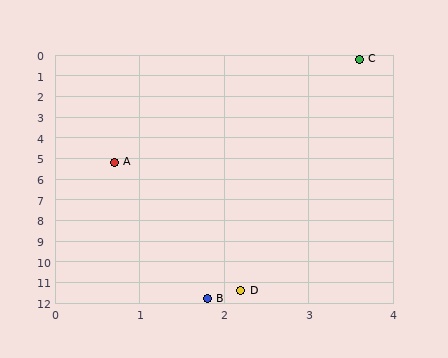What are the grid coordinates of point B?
Point B is at approximately (1.8, 11.8).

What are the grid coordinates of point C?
Point C is at approximately (3.6, 0.2).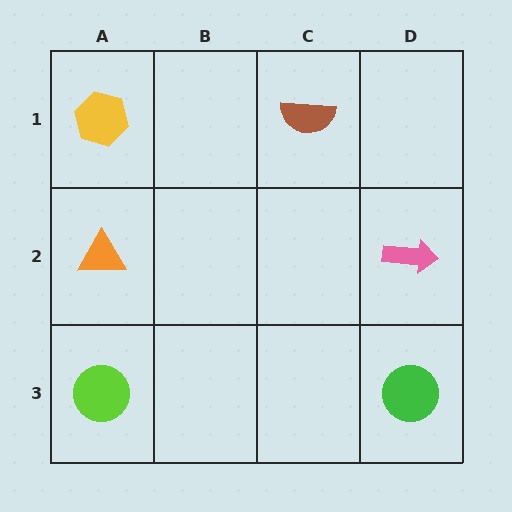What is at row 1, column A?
A yellow hexagon.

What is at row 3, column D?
A green circle.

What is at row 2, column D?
A pink arrow.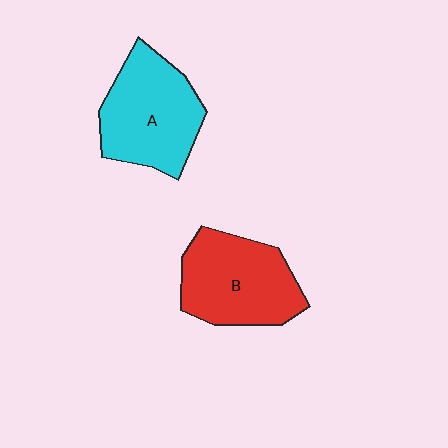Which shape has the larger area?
Shape A (cyan).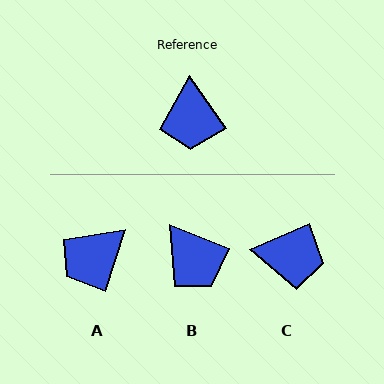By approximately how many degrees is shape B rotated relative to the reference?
Approximately 34 degrees counter-clockwise.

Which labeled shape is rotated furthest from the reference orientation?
C, about 78 degrees away.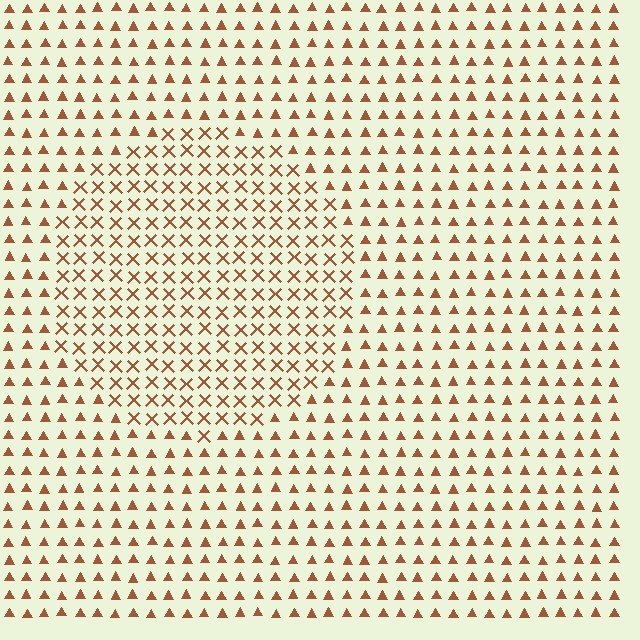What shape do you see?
I see a circle.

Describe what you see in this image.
The image is filled with small brown elements arranged in a uniform grid. A circle-shaped region contains X marks, while the surrounding area contains triangles. The boundary is defined purely by the change in element shape.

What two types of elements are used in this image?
The image uses X marks inside the circle region and triangles outside it.